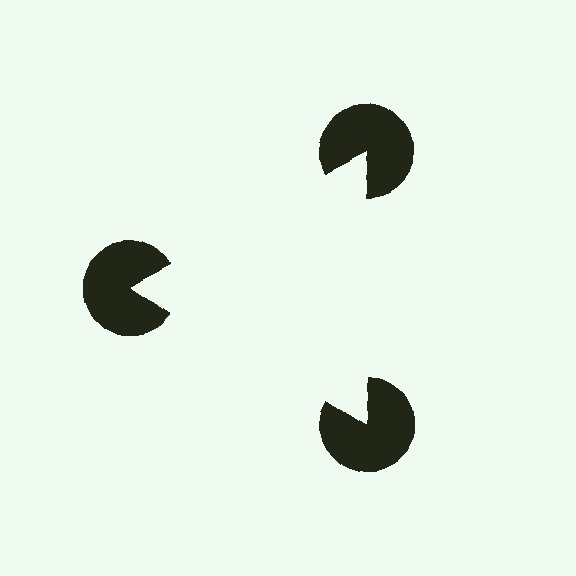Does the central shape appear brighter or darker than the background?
It typically appears slightly brighter than the background, even though no actual brightness change is drawn.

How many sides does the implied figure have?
3 sides.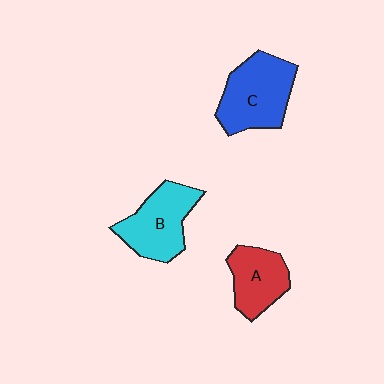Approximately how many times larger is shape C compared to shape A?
Approximately 1.4 times.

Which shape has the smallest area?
Shape A (red).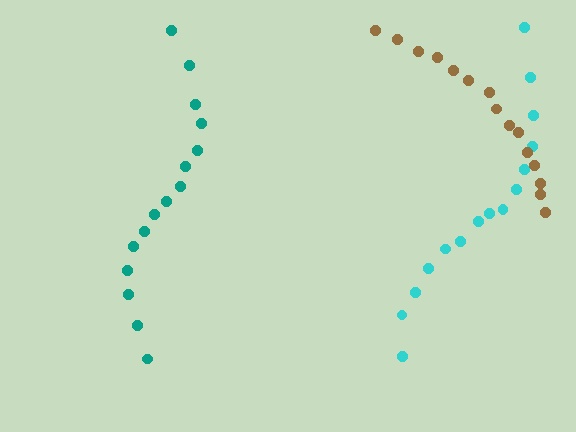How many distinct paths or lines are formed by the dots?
There are 3 distinct paths.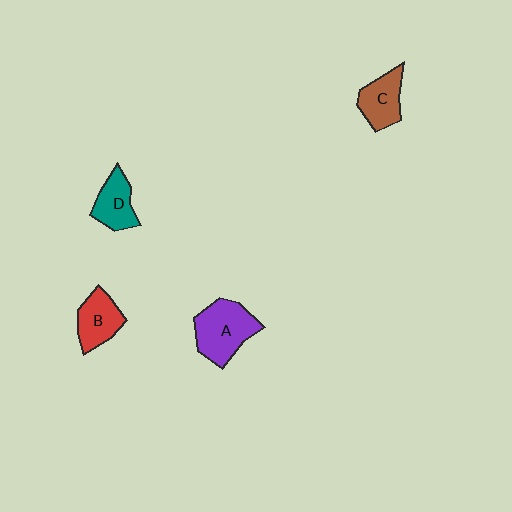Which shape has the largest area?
Shape A (purple).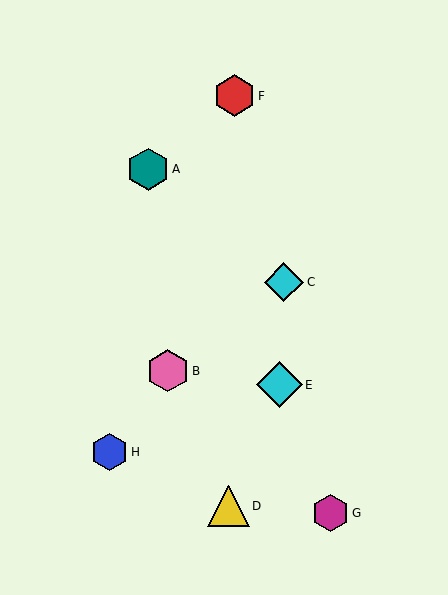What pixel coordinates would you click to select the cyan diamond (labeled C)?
Click at (284, 282) to select the cyan diamond C.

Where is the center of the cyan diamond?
The center of the cyan diamond is at (279, 385).